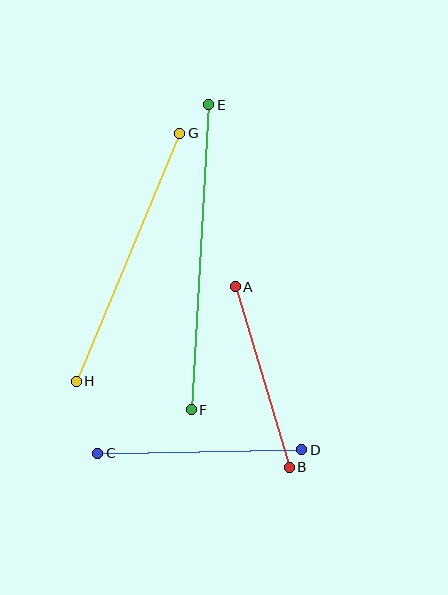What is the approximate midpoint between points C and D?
The midpoint is at approximately (200, 451) pixels.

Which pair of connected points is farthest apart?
Points E and F are farthest apart.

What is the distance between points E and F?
The distance is approximately 305 pixels.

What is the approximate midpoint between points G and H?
The midpoint is at approximately (128, 257) pixels.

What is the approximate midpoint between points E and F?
The midpoint is at approximately (200, 257) pixels.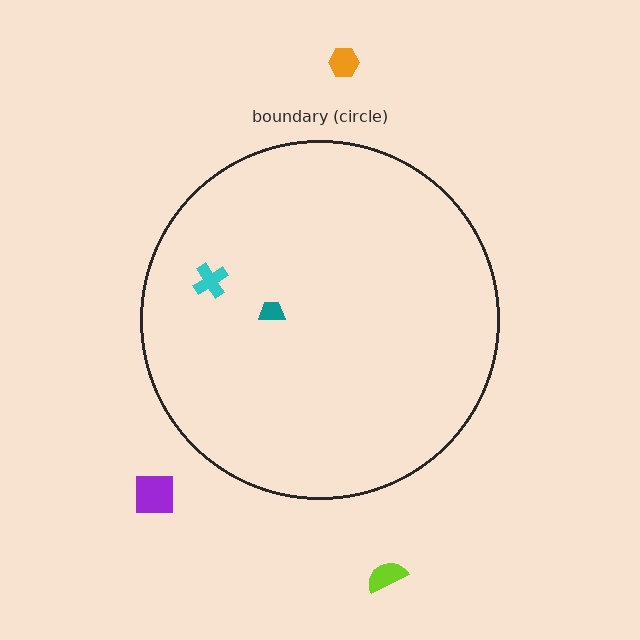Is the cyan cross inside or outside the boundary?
Inside.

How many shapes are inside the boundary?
2 inside, 3 outside.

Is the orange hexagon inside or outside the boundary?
Outside.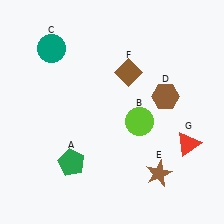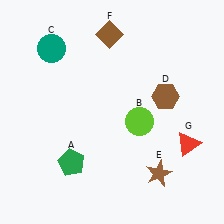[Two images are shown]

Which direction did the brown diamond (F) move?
The brown diamond (F) moved up.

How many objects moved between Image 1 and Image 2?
1 object moved between the two images.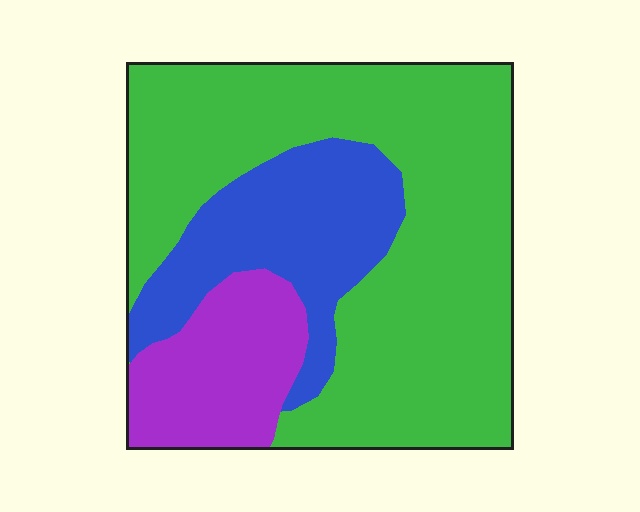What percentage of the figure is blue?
Blue takes up between a sixth and a third of the figure.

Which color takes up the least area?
Purple, at roughly 15%.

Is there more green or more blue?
Green.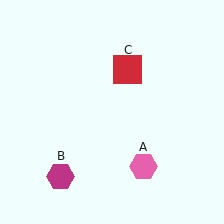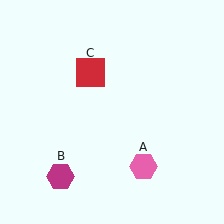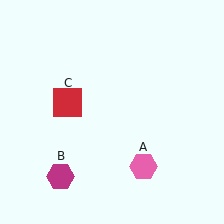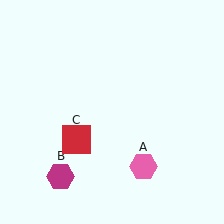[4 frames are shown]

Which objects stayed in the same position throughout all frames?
Pink hexagon (object A) and magenta hexagon (object B) remained stationary.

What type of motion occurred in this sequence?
The red square (object C) rotated counterclockwise around the center of the scene.